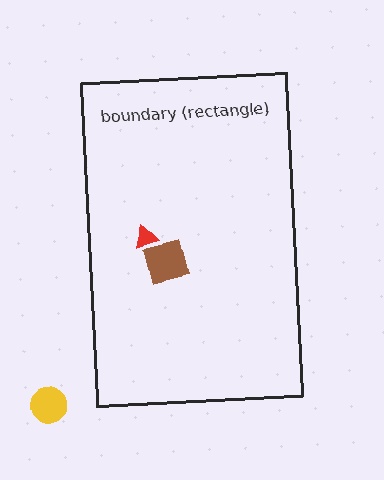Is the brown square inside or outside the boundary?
Inside.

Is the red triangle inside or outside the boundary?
Inside.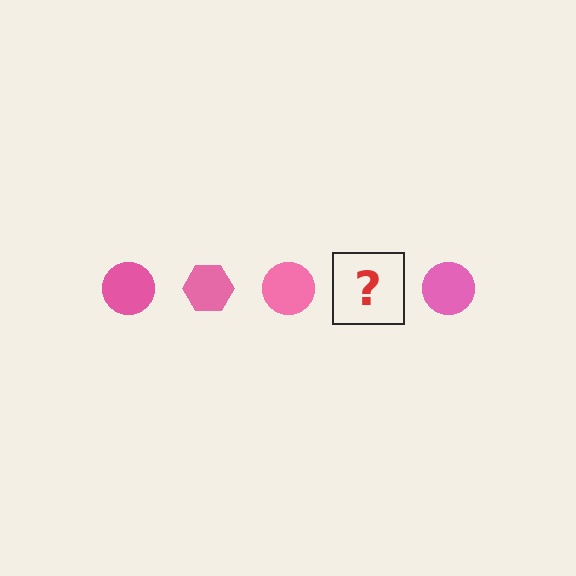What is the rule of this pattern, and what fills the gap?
The rule is that the pattern cycles through circle, hexagon shapes in pink. The gap should be filled with a pink hexagon.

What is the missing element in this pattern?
The missing element is a pink hexagon.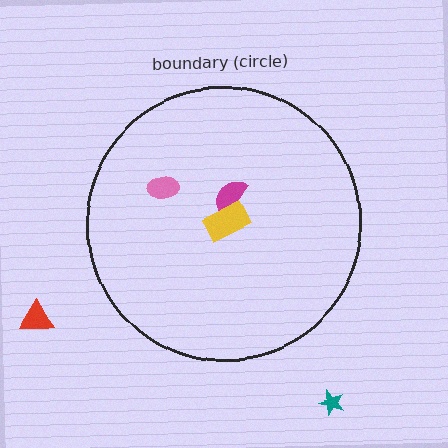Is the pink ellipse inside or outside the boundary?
Inside.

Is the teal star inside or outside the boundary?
Outside.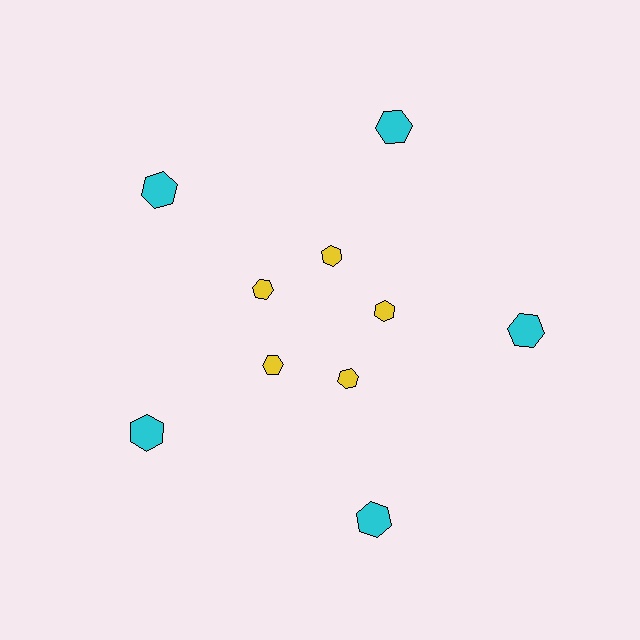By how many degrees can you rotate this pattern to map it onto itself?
The pattern maps onto itself every 72 degrees of rotation.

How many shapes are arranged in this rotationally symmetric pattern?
There are 10 shapes, arranged in 5 groups of 2.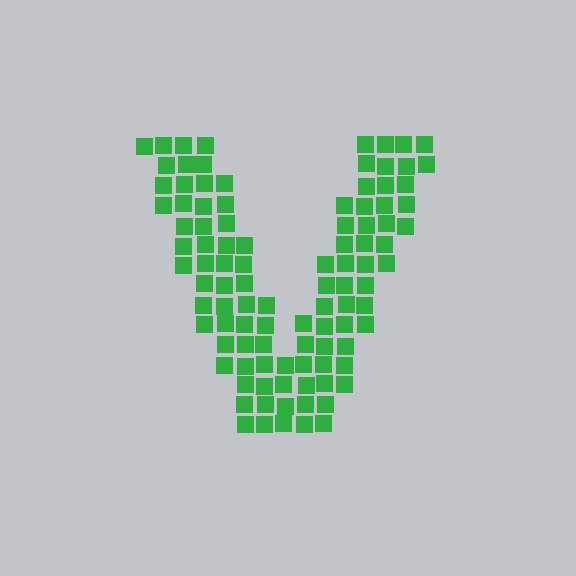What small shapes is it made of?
It is made of small squares.